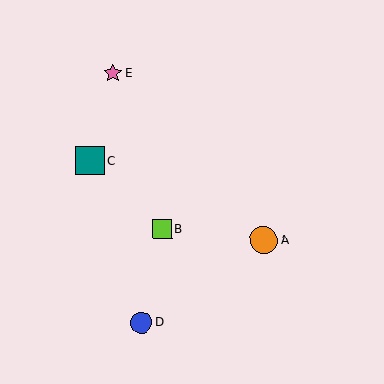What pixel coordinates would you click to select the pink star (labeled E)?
Click at (112, 73) to select the pink star E.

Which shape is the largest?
The teal square (labeled C) is the largest.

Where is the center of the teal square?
The center of the teal square is at (90, 161).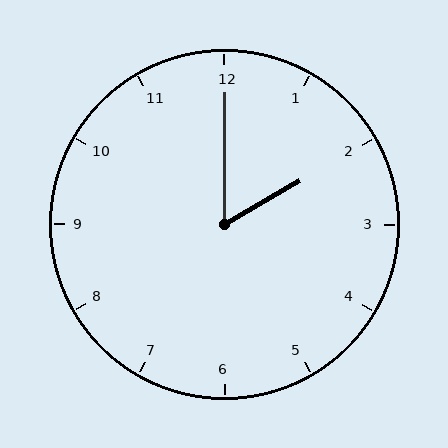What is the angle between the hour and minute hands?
Approximately 60 degrees.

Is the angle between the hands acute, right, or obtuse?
It is acute.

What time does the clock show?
2:00.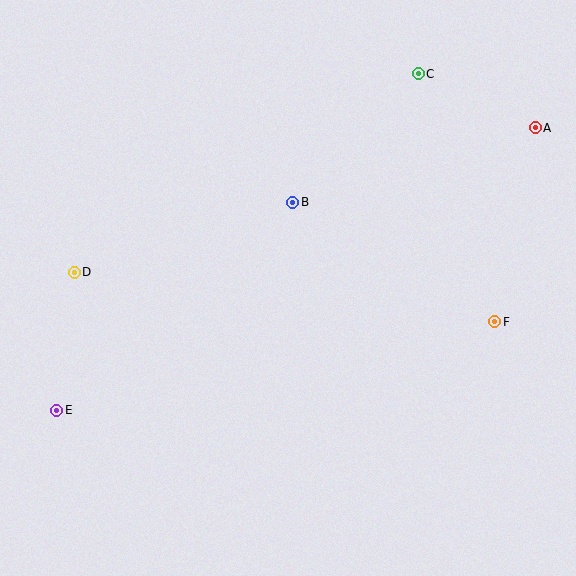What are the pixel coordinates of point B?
Point B is at (293, 202).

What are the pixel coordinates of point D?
Point D is at (74, 272).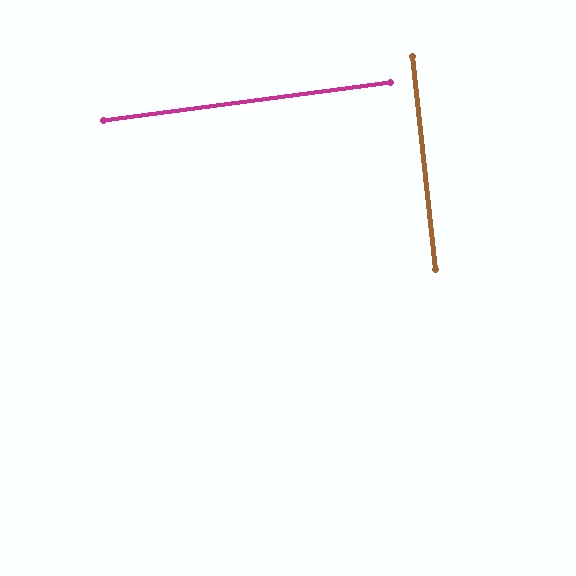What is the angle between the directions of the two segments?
Approximately 89 degrees.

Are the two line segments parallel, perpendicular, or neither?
Perpendicular — they meet at approximately 89°.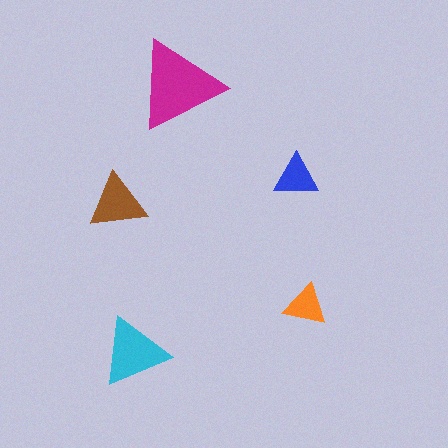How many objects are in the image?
There are 5 objects in the image.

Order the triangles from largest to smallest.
the magenta one, the cyan one, the brown one, the blue one, the orange one.